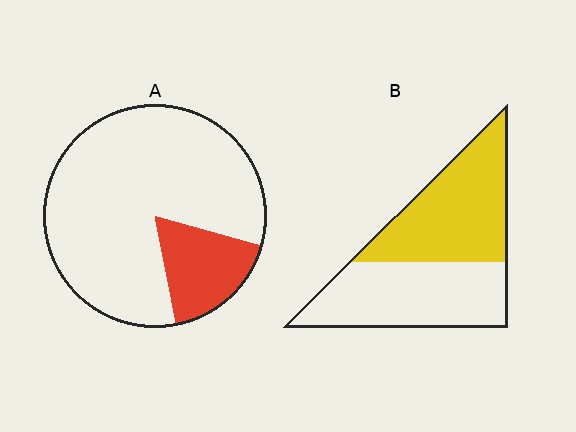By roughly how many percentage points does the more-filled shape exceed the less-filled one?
By roughly 30 percentage points (B over A).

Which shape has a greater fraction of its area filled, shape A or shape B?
Shape B.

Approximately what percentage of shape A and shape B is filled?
A is approximately 20% and B is approximately 50%.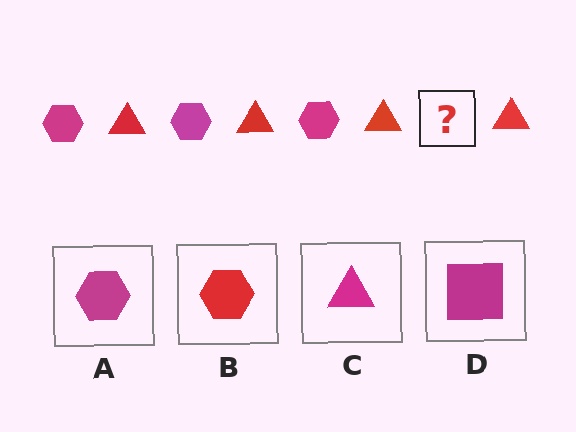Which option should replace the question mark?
Option A.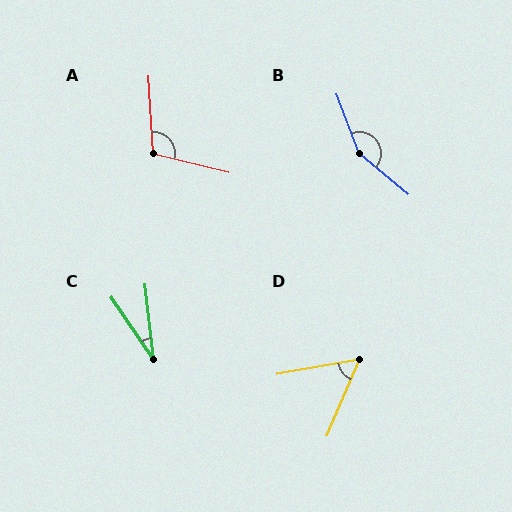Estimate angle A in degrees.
Approximately 108 degrees.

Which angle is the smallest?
C, at approximately 28 degrees.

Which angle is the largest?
B, at approximately 151 degrees.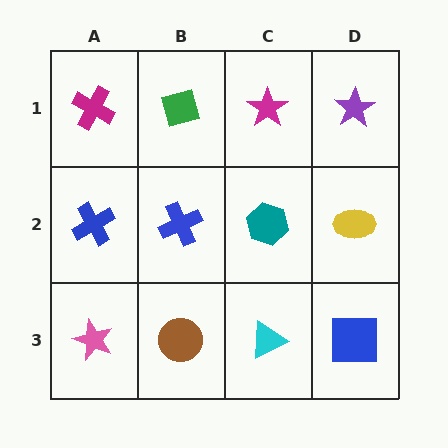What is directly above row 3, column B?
A blue cross.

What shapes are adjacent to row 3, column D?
A yellow ellipse (row 2, column D), a cyan triangle (row 3, column C).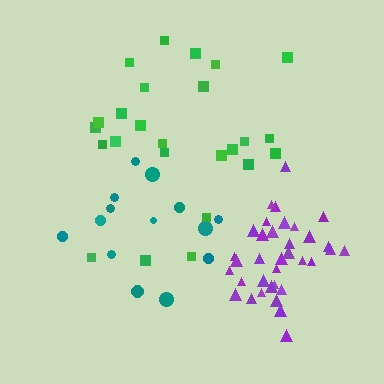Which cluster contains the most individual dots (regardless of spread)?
Purple (35).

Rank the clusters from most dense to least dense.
purple, teal, green.